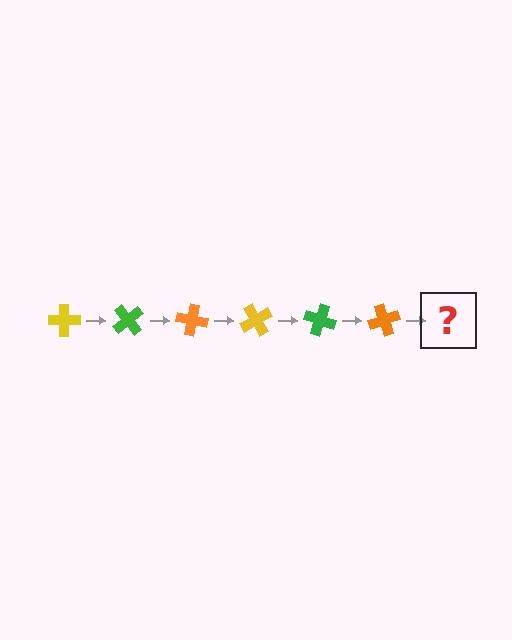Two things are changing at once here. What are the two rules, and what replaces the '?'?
The two rules are that it rotates 50 degrees each step and the color cycles through yellow, green, and orange. The '?' should be a yellow cross, rotated 300 degrees from the start.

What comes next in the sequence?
The next element should be a yellow cross, rotated 300 degrees from the start.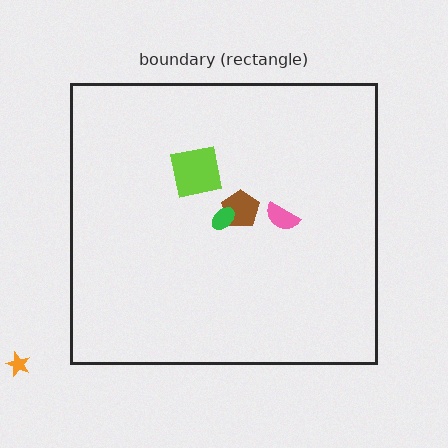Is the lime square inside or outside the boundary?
Inside.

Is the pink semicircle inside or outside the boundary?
Inside.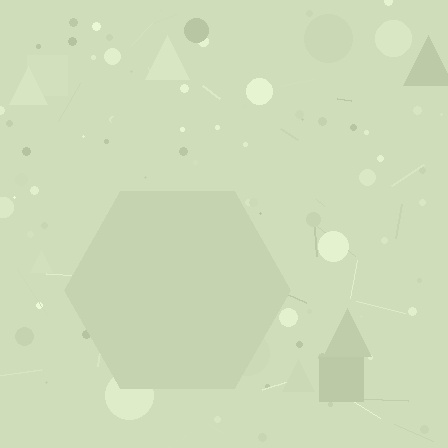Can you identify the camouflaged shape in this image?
The camouflaged shape is a hexagon.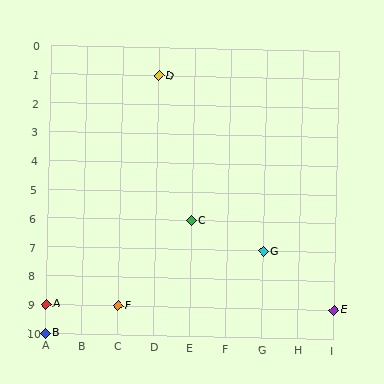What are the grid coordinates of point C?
Point C is at grid coordinates (E, 6).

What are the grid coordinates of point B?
Point B is at grid coordinates (A, 10).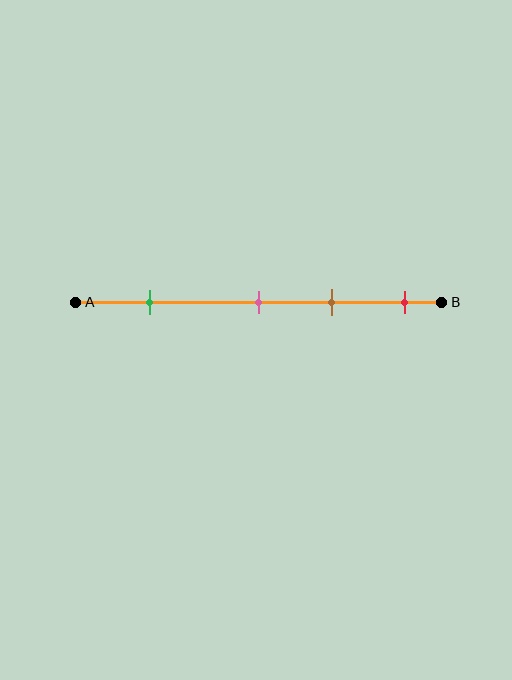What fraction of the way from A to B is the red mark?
The red mark is approximately 90% (0.9) of the way from A to B.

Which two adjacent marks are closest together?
The pink and brown marks are the closest adjacent pair.